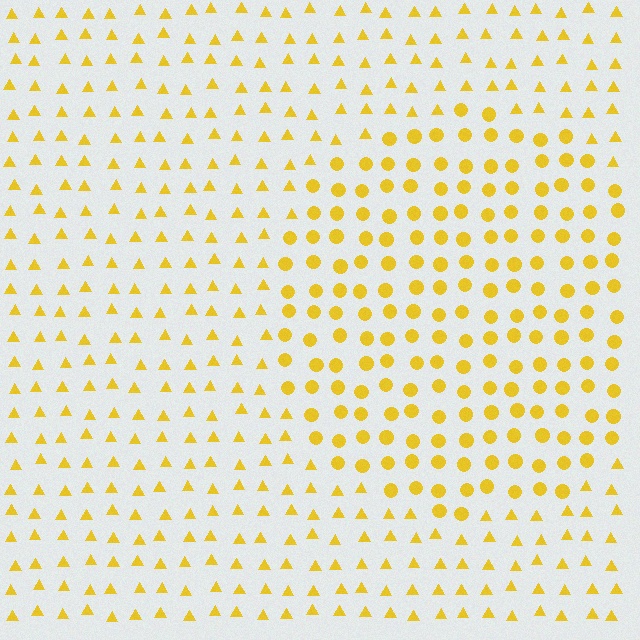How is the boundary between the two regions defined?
The boundary is defined by a change in element shape: circles inside vs. triangles outside. All elements share the same color and spacing.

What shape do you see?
I see a circle.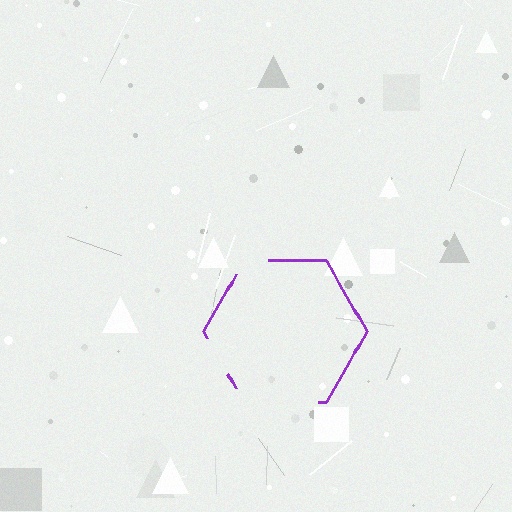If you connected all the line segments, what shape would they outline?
They would outline a hexagon.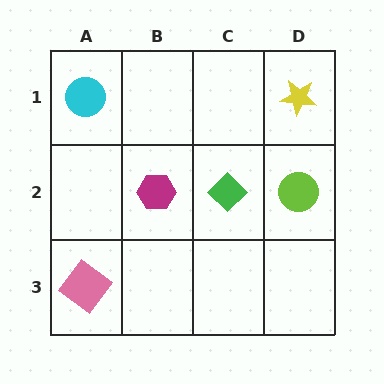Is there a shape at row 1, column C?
No, that cell is empty.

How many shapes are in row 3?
1 shape.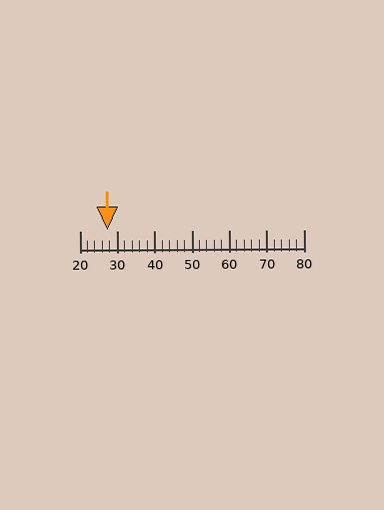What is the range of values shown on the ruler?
The ruler shows values from 20 to 80.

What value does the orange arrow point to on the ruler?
The orange arrow points to approximately 27.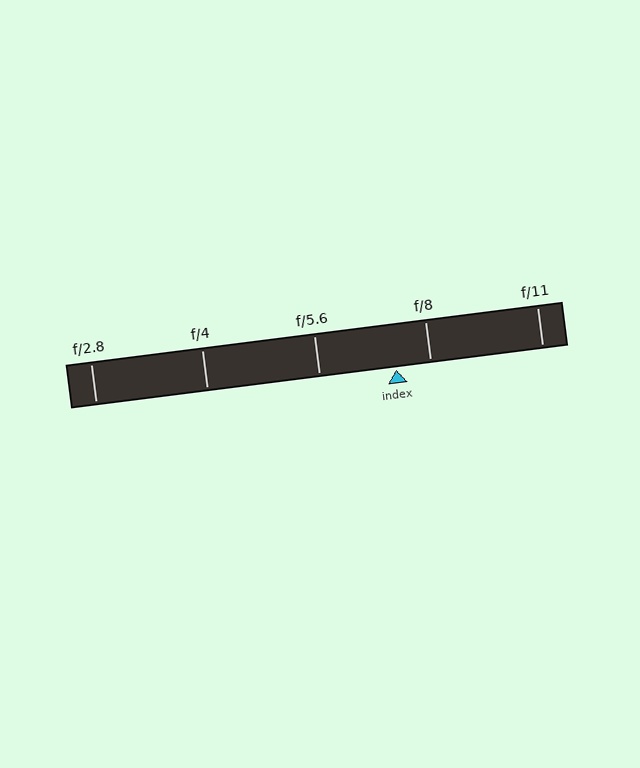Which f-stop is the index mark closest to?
The index mark is closest to f/8.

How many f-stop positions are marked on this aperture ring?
There are 5 f-stop positions marked.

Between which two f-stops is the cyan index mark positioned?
The index mark is between f/5.6 and f/8.